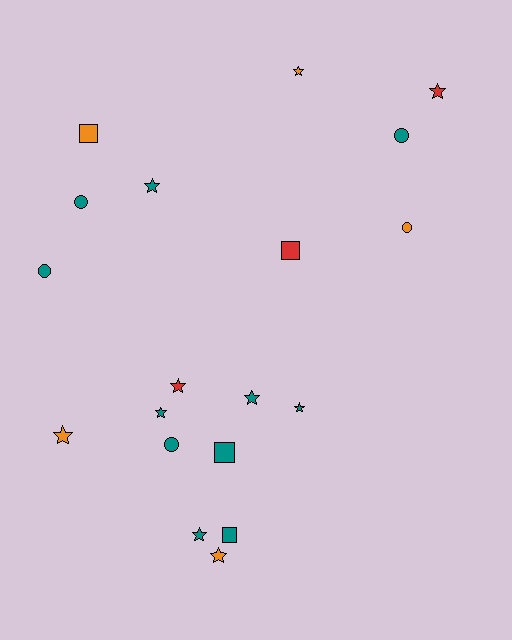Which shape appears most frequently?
Star, with 10 objects.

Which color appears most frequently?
Teal, with 11 objects.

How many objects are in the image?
There are 19 objects.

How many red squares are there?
There is 1 red square.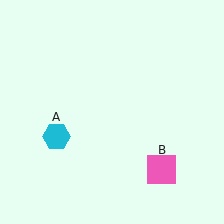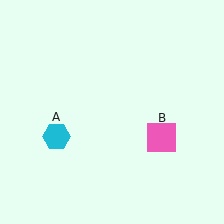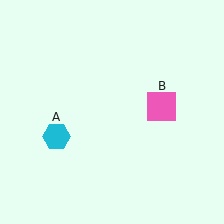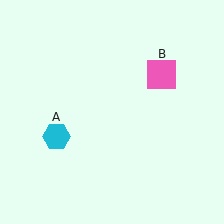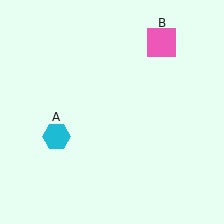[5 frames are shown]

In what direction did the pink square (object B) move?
The pink square (object B) moved up.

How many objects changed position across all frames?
1 object changed position: pink square (object B).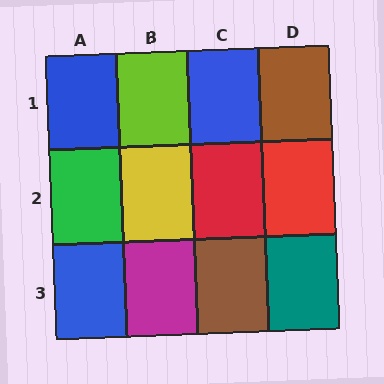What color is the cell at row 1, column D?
Brown.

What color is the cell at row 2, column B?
Yellow.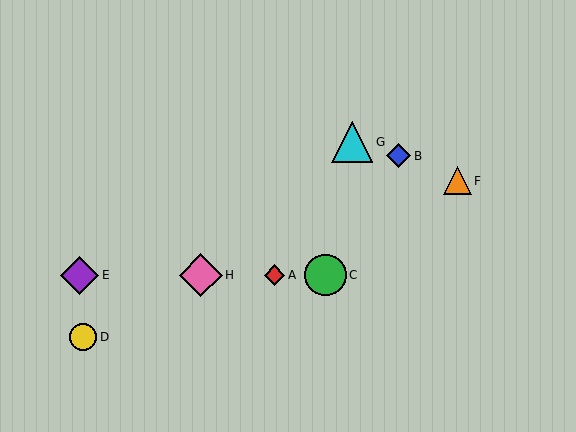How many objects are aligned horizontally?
4 objects (A, C, E, H) are aligned horizontally.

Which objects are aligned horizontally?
Objects A, C, E, H are aligned horizontally.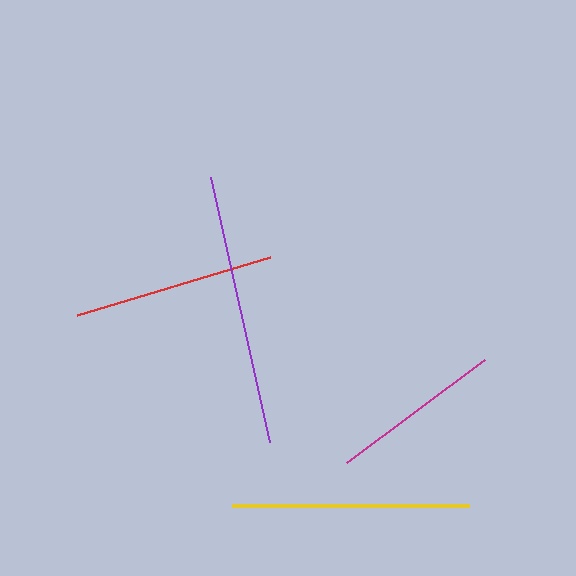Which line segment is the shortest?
The magenta line is the shortest at approximately 172 pixels.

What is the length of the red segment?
The red segment is approximately 201 pixels long.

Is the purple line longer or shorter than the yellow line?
The purple line is longer than the yellow line.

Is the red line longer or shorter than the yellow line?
The yellow line is longer than the red line.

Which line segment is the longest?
The purple line is the longest at approximately 272 pixels.